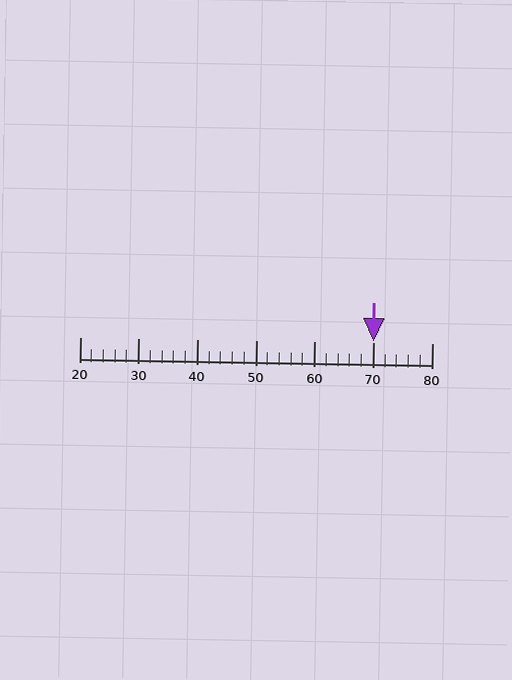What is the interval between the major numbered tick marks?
The major tick marks are spaced 10 units apart.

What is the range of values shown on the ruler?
The ruler shows values from 20 to 80.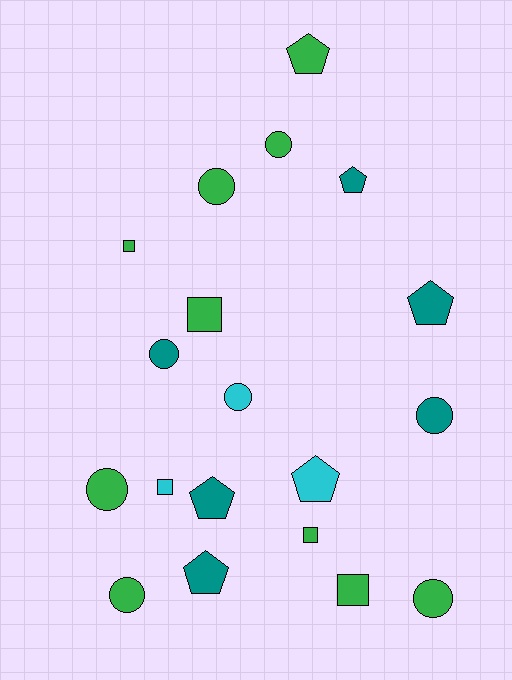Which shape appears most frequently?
Circle, with 8 objects.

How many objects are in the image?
There are 19 objects.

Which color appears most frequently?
Green, with 10 objects.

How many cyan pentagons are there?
There is 1 cyan pentagon.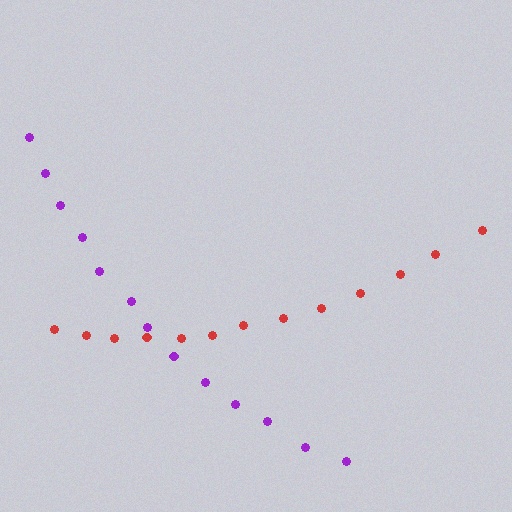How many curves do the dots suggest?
There are 2 distinct paths.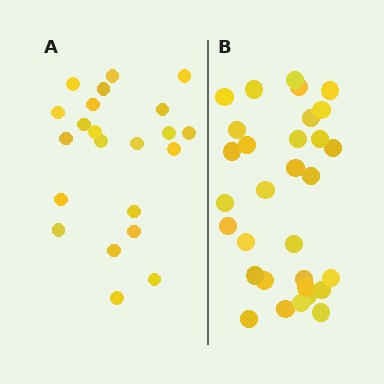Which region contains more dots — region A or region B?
Region B (the right region) has more dots.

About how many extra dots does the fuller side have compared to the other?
Region B has roughly 8 or so more dots than region A.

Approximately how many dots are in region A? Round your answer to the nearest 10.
About 20 dots. (The exact count is 22, which rounds to 20.)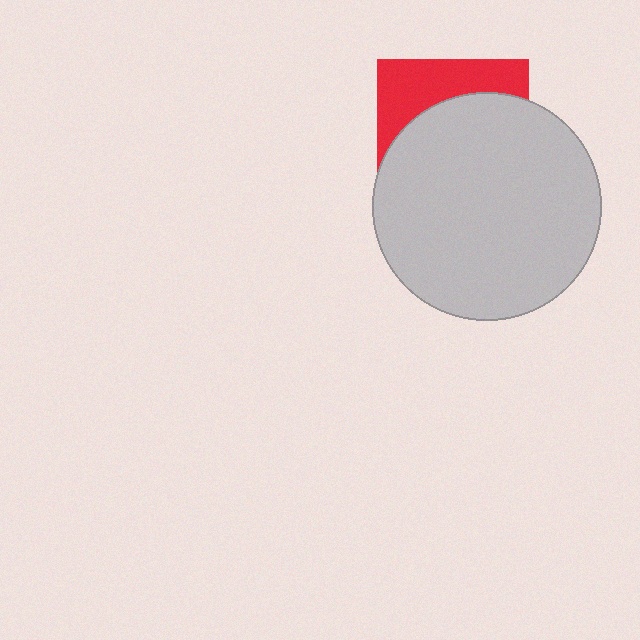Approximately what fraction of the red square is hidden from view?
Roughly 68% of the red square is hidden behind the light gray circle.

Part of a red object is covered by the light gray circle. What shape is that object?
It is a square.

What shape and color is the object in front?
The object in front is a light gray circle.